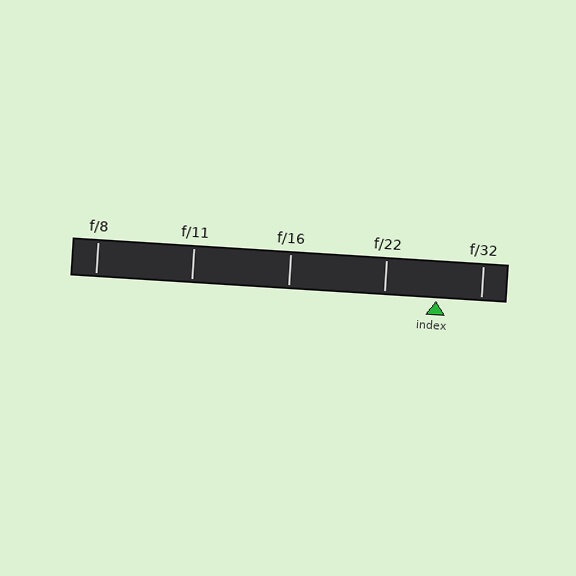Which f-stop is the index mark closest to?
The index mark is closest to f/32.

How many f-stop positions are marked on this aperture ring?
There are 5 f-stop positions marked.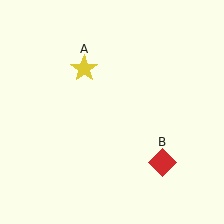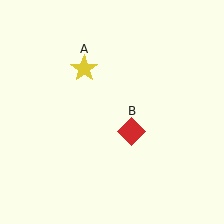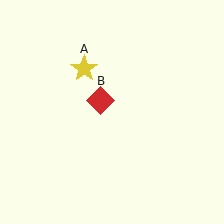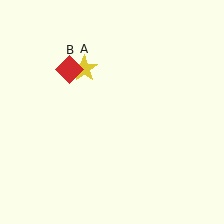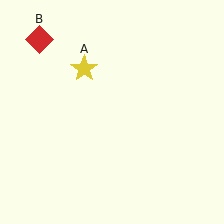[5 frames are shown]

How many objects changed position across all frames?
1 object changed position: red diamond (object B).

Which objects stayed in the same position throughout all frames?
Yellow star (object A) remained stationary.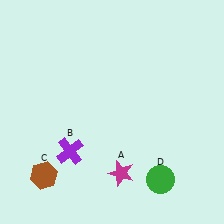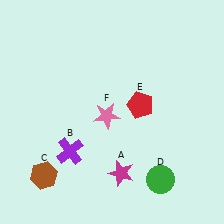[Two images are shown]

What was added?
A red pentagon (E), a pink star (F) were added in Image 2.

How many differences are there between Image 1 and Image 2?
There are 2 differences between the two images.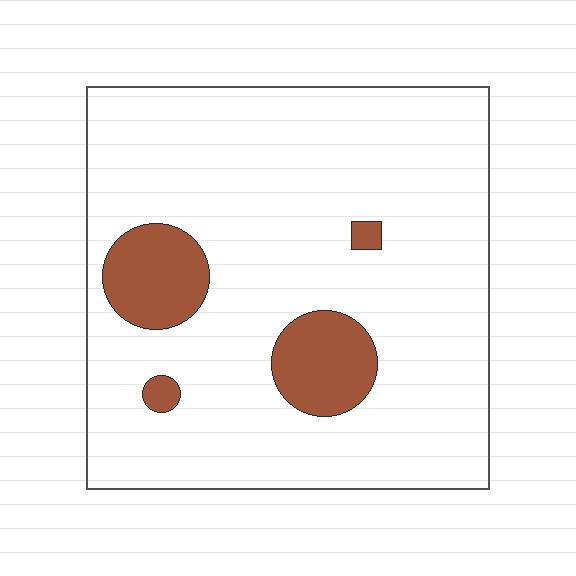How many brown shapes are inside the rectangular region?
4.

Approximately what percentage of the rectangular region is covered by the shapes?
Approximately 10%.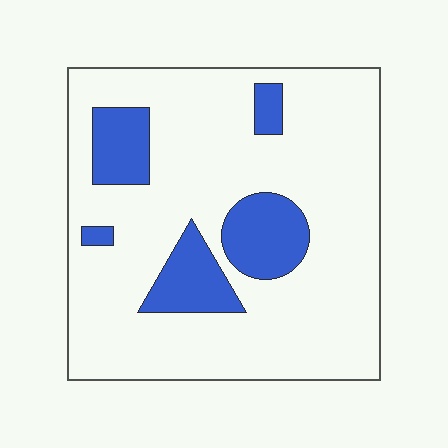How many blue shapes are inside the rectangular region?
5.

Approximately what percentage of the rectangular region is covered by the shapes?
Approximately 20%.